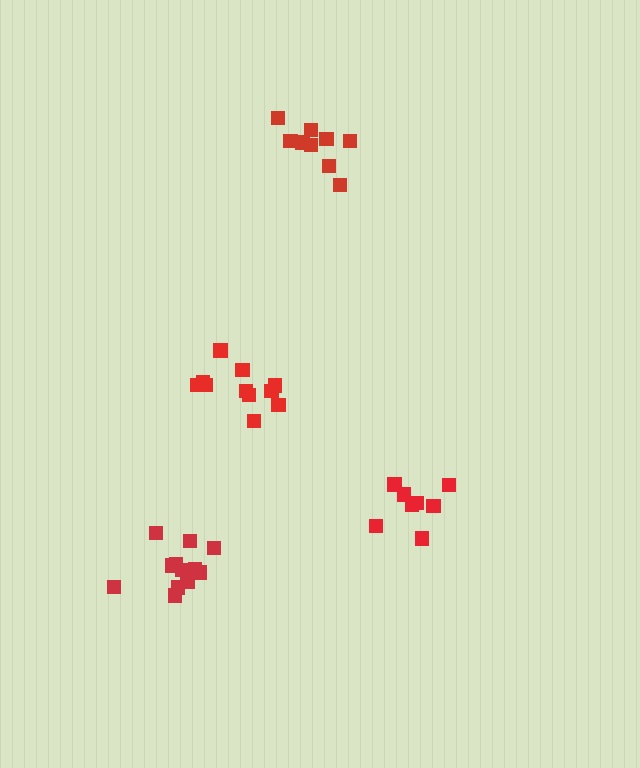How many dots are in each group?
Group 1: 8 dots, Group 2: 11 dots, Group 3: 12 dots, Group 4: 9 dots (40 total).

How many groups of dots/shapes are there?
There are 4 groups.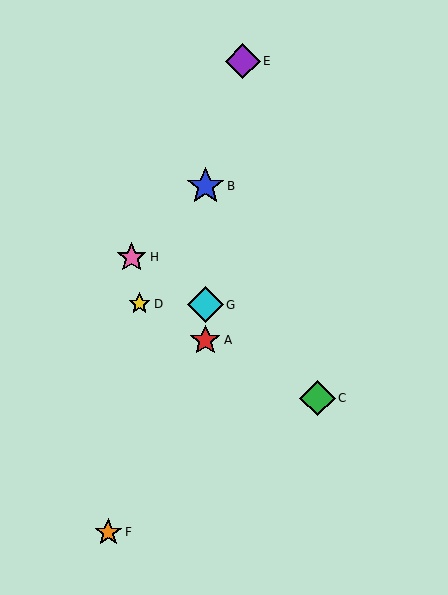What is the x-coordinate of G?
Object G is at x≈205.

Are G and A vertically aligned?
Yes, both are at x≈205.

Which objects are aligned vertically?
Objects A, B, G are aligned vertically.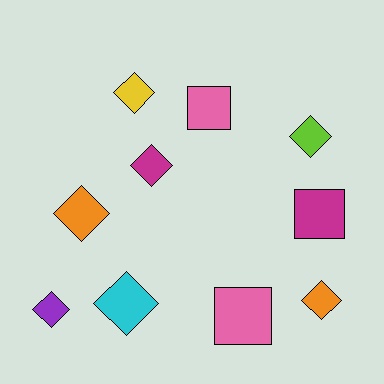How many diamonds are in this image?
There are 7 diamonds.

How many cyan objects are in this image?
There is 1 cyan object.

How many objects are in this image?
There are 10 objects.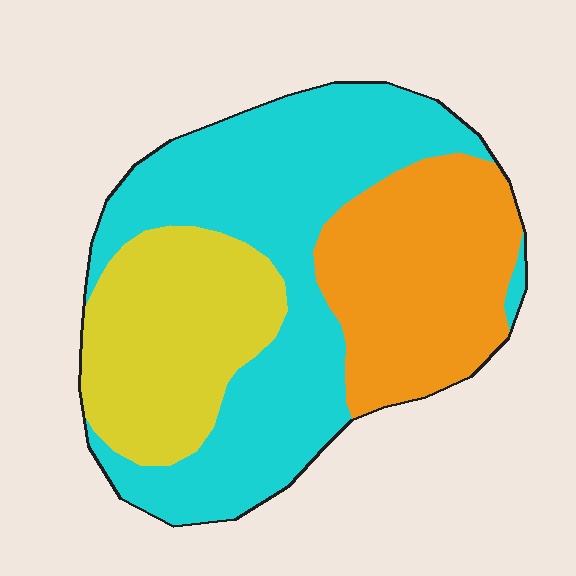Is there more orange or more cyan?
Cyan.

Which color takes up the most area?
Cyan, at roughly 45%.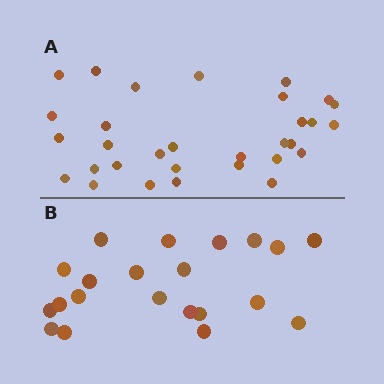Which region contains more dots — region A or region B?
Region A (the top region) has more dots.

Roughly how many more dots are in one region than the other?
Region A has roughly 10 or so more dots than region B.